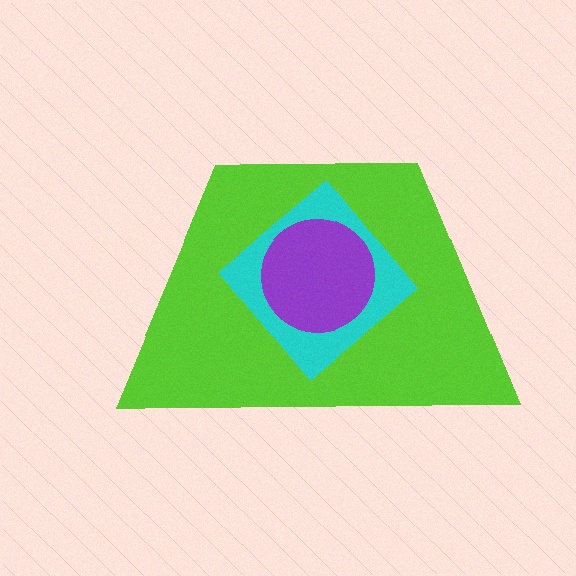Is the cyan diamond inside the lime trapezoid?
Yes.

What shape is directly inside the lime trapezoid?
The cyan diamond.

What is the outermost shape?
The lime trapezoid.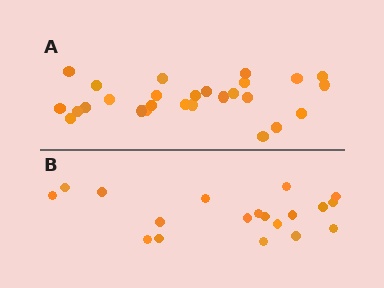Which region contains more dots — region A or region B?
Region A (the top region) has more dots.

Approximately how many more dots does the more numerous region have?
Region A has roughly 8 or so more dots than region B.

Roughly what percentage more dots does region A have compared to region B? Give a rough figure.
About 40% more.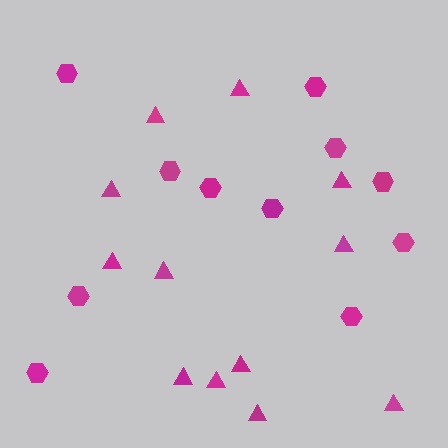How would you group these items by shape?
There are 2 groups: one group of triangles (12) and one group of hexagons (11).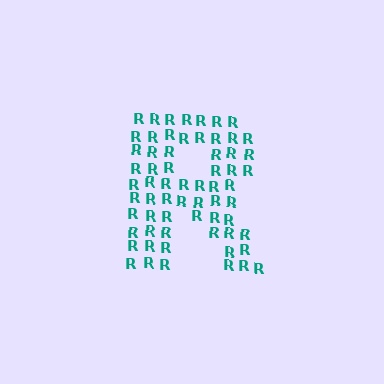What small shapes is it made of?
It is made of small letter R's.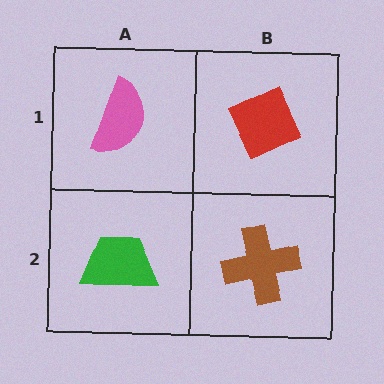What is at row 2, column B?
A brown cross.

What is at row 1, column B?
A red diamond.